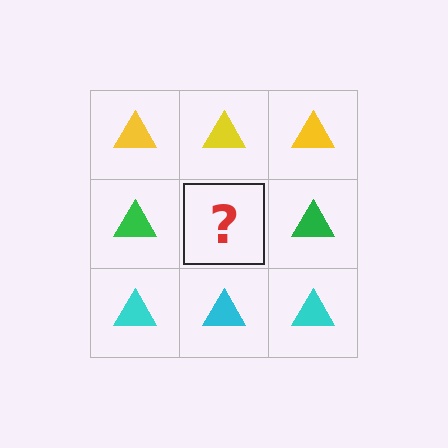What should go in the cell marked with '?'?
The missing cell should contain a green triangle.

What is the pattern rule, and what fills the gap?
The rule is that each row has a consistent color. The gap should be filled with a green triangle.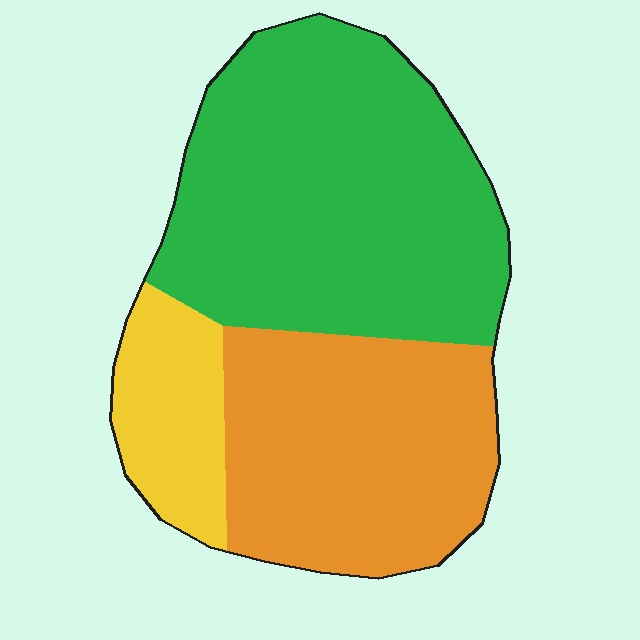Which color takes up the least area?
Yellow, at roughly 15%.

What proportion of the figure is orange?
Orange takes up about three eighths (3/8) of the figure.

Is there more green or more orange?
Green.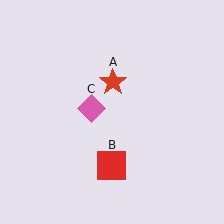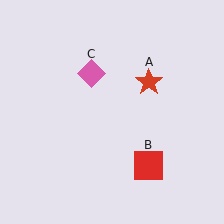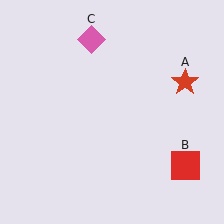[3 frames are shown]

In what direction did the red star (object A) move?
The red star (object A) moved right.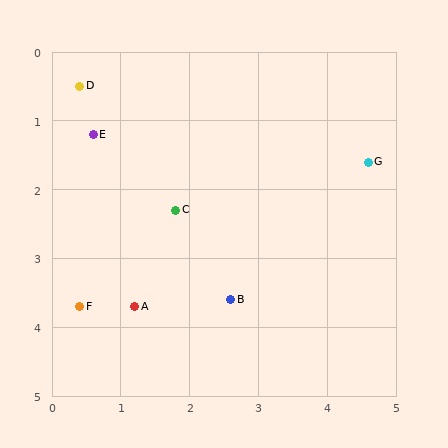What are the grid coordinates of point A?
Point A is at approximately (1.2, 3.7).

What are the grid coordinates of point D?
Point D is at approximately (0.4, 0.5).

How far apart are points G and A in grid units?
Points G and A are about 4.0 grid units apart.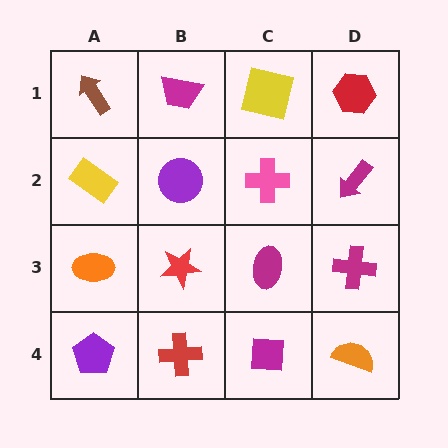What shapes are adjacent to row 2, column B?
A magenta trapezoid (row 1, column B), a red star (row 3, column B), a yellow rectangle (row 2, column A), a pink cross (row 2, column C).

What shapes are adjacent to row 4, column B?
A red star (row 3, column B), a purple pentagon (row 4, column A), a magenta square (row 4, column C).